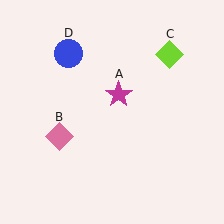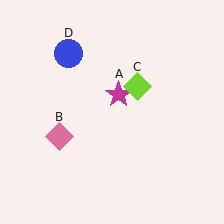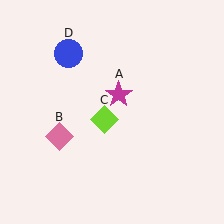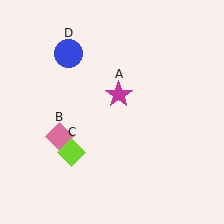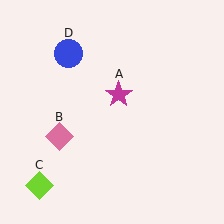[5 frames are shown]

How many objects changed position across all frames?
1 object changed position: lime diamond (object C).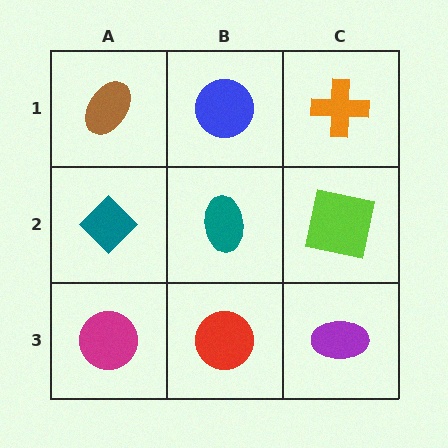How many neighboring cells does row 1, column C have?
2.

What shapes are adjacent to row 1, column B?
A teal ellipse (row 2, column B), a brown ellipse (row 1, column A), an orange cross (row 1, column C).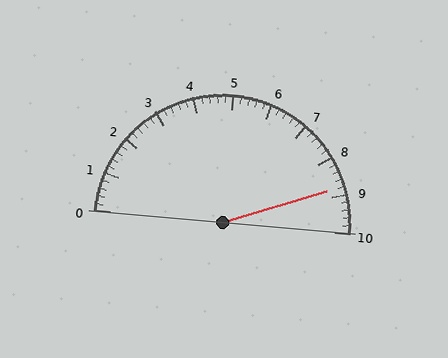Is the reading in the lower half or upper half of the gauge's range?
The reading is in the upper half of the range (0 to 10).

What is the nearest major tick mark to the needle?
The nearest major tick mark is 9.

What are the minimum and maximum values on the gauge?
The gauge ranges from 0 to 10.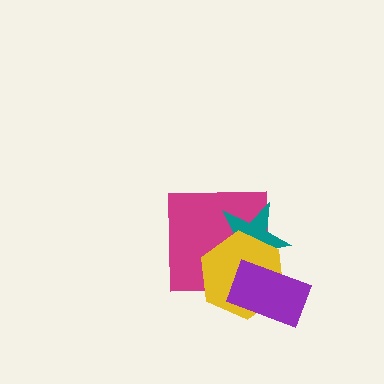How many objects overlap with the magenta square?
3 objects overlap with the magenta square.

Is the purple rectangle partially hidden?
No, no other shape covers it.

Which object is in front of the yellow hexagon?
The purple rectangle is in front of the yellow hexagon.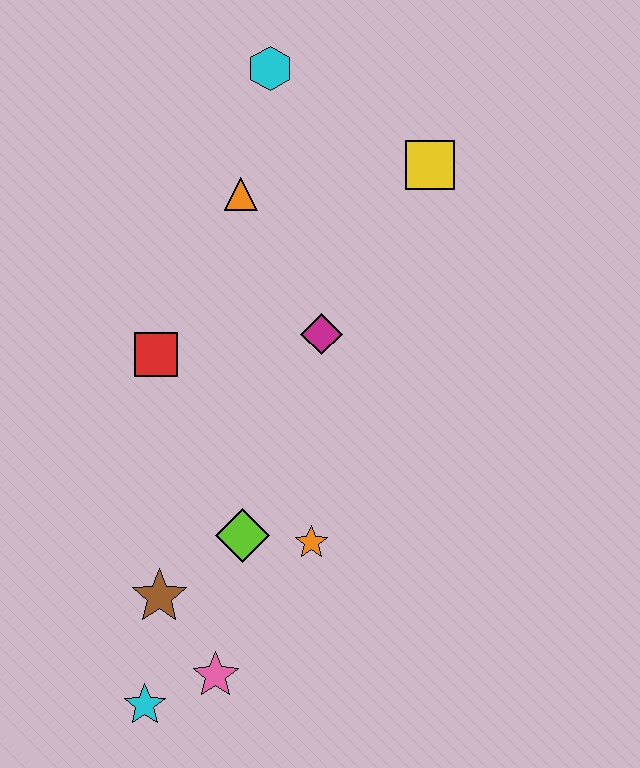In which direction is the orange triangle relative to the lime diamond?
The orange triangle is above the lime diamond.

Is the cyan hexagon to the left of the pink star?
No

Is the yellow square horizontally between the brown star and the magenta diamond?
No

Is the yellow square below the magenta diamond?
No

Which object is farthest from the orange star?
The cyan hexagon is farthest from the orange star.